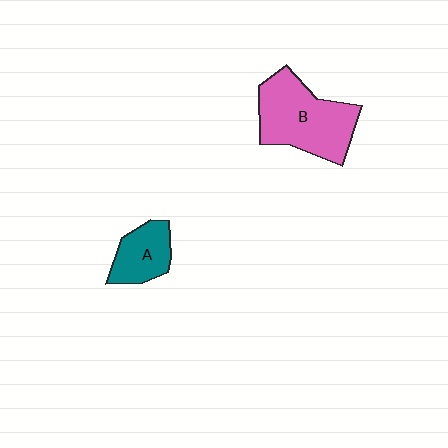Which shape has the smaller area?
Shape A (teal).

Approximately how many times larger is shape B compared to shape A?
Approximately 2.0 times.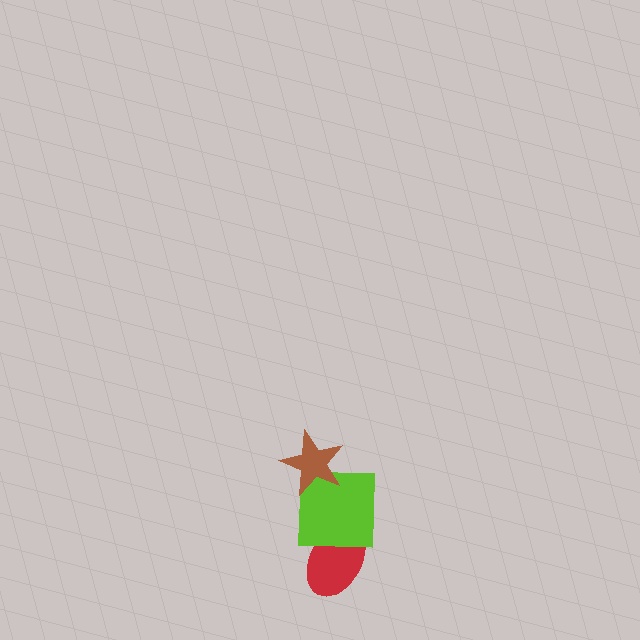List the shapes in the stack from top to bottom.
From top to bottom: the brown star, the lime square, the red ellipse.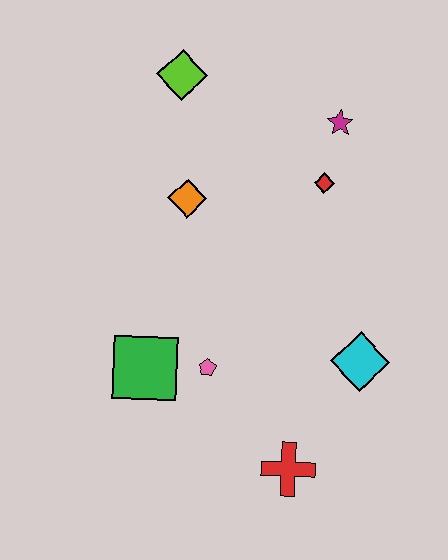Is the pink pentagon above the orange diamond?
No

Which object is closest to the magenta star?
The red diamond is closest to the magenta star.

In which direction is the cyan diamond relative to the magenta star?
The cyan diamond is below the magenta star.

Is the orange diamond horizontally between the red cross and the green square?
Yes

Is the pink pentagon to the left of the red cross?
Yes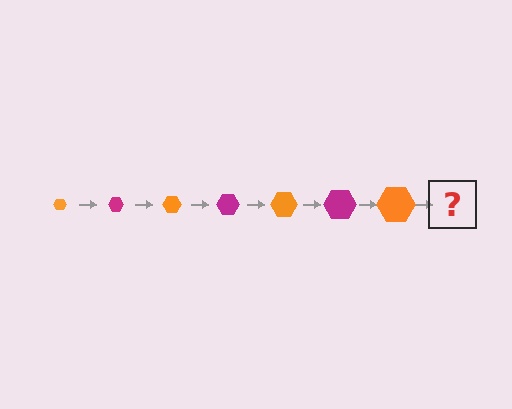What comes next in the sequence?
The next element should be a magenta hexagon, larger than the previous one.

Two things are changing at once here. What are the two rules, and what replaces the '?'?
The two rules are that the hexagon grows larger each step and the color cycles through orange and magenta. The '?' should be a magenta hexagon, larger than the previous one.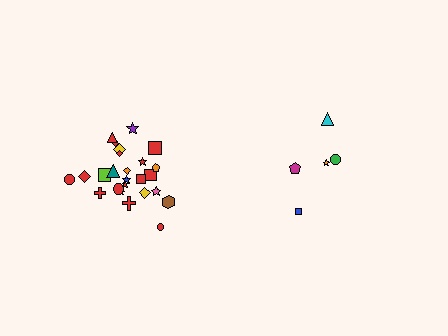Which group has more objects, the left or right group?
The left group.